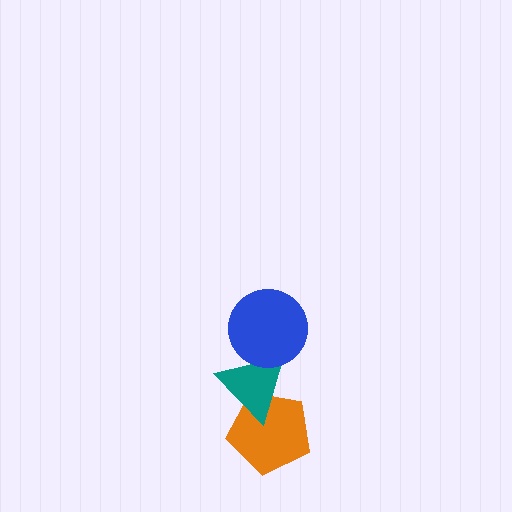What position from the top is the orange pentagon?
The orange pentagon is 3rd from the top.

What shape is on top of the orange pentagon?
The teal triangle is on top of the orange pentagon.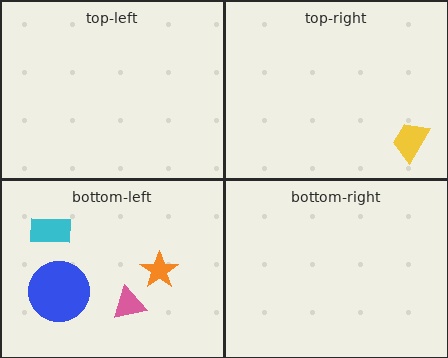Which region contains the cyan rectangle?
The bottom-left region.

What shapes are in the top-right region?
The yellow trapezoid.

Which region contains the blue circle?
The bottom-left region.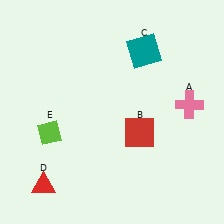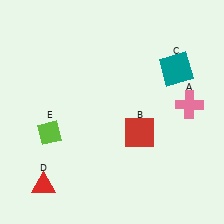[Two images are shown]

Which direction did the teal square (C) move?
The teal square (C) moved right.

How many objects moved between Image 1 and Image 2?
1 object moved between the two images.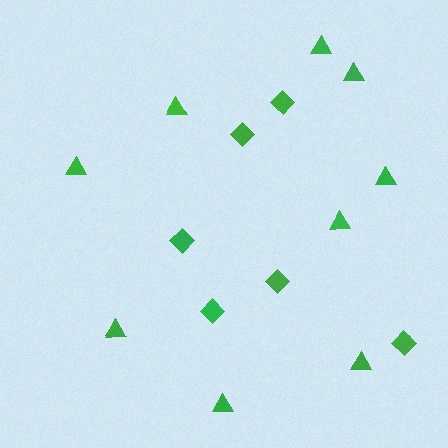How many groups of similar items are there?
There are 2 groups: one group of triangles (9) and one group of diamonds (6).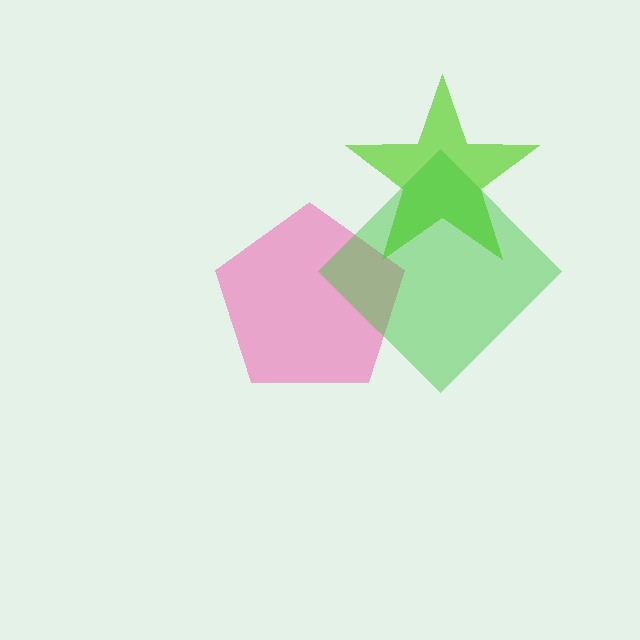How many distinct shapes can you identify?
There are 3 distinct shapes: a pink pentagon, a lime star, a green diamond.